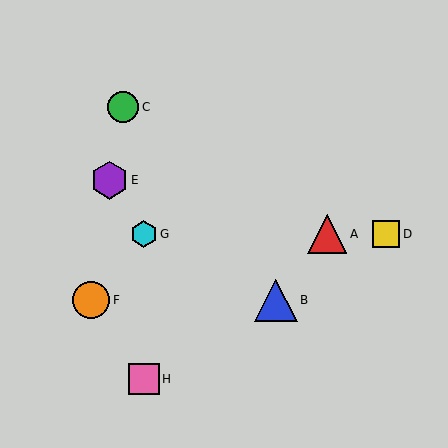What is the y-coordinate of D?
Object D is at y≈234.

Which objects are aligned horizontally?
Objects A, D, G are aligned horizontally.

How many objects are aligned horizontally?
3 objects (A, D, G) are aligned horizontally.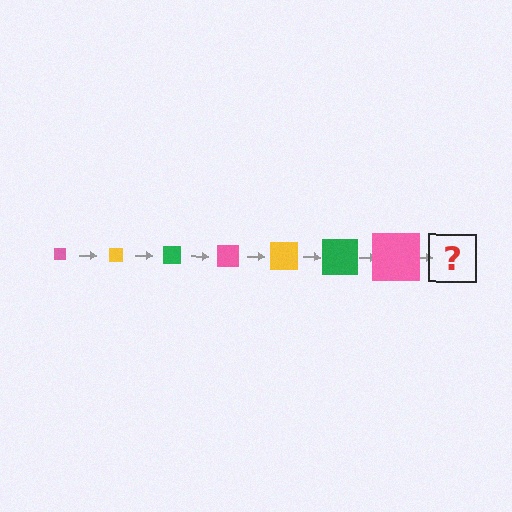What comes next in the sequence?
The next element should be a yellow square, larger than the previous one.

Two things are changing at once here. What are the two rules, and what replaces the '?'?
The two rules are that the square grows larger each step and the color cycles through pink, yellow, and green. The '?' should be a yellow square, larger than the previous one.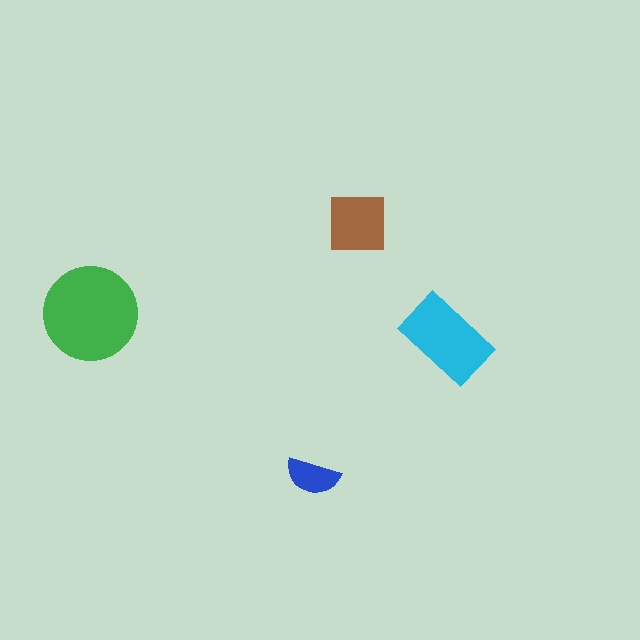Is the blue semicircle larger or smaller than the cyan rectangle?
Smaller.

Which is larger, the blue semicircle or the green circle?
The green circle.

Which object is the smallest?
The blue semicircle.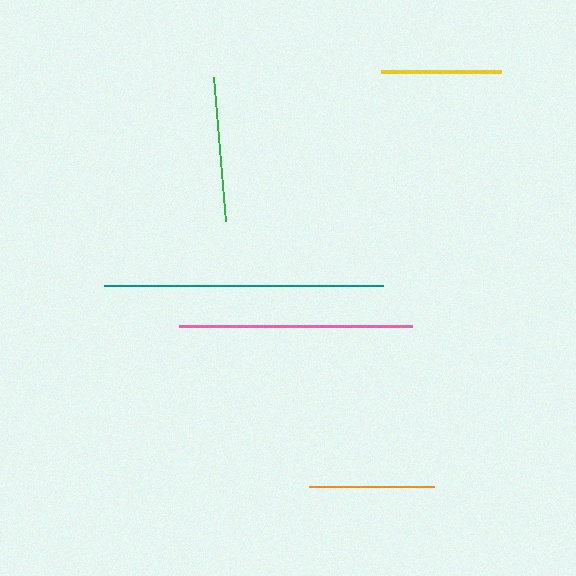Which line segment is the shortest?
The yellow line is the shortest at approximately 120 pixels.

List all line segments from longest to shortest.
From longest to shortest: teal, pink, green, orange, yellow.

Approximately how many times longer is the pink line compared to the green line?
The pink line is approximately 1.6 times the length of the green line.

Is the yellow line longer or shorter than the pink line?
The pink line is longer than the yellow line.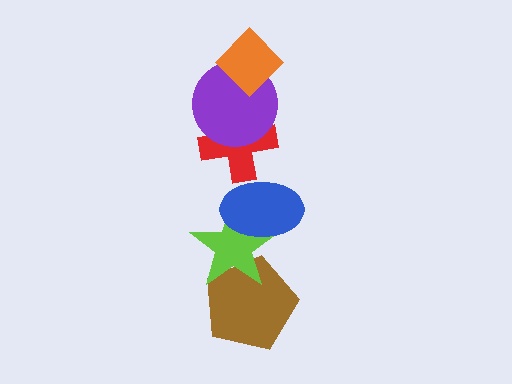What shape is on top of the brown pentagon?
The lime star is on top of the brown pentagon.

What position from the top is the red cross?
The red cross is 3rd from the top.